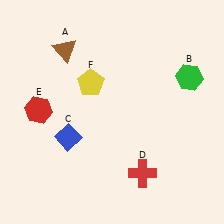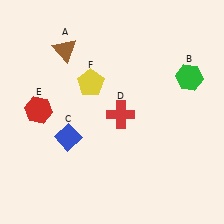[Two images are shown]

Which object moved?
The red cross (D) moved up.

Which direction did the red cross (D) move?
The red cross (D) moved up.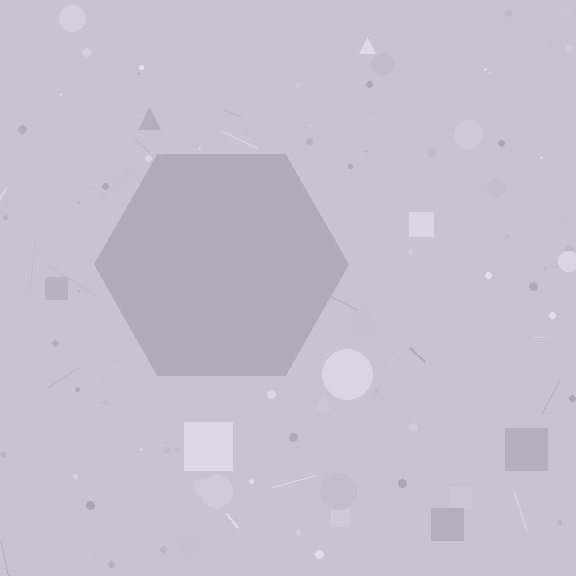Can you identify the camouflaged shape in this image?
The camouflaged shape is a hexagon.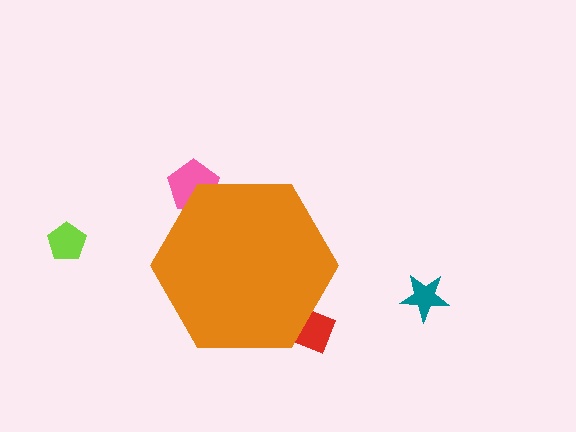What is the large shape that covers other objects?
An orange hexagon.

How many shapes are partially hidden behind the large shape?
2 shapes are partially hidden.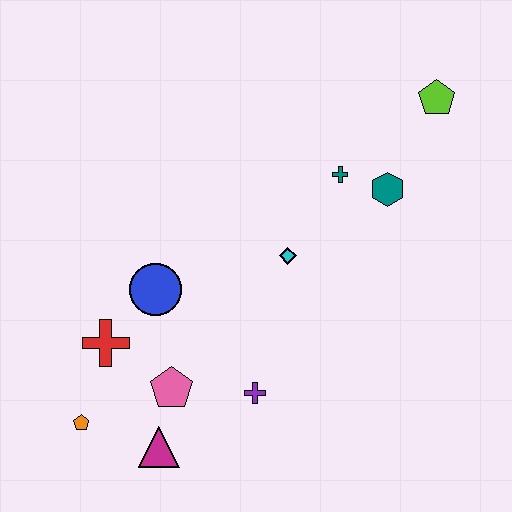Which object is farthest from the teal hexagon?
The orange pentagon is farthest from the teal hexagon.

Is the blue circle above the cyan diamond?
No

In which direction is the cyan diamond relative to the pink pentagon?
The cyan diamond is above the pink pentagon.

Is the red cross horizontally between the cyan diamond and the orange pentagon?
Yes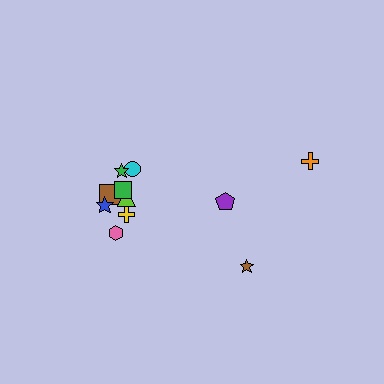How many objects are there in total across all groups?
There are 11 objects.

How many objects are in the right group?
There are 3 objects.